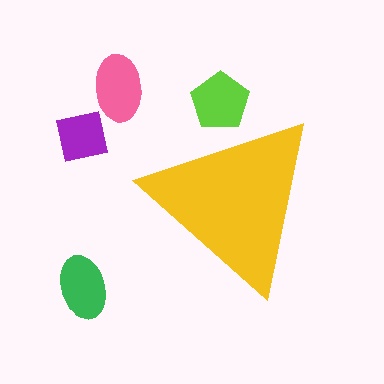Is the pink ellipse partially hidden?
No, the pink ellipse is fully visible.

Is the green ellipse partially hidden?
No, the green ellipse is fully visible.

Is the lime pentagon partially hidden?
Yes, the lime pentagon is partially hidden behind the yellow triangle.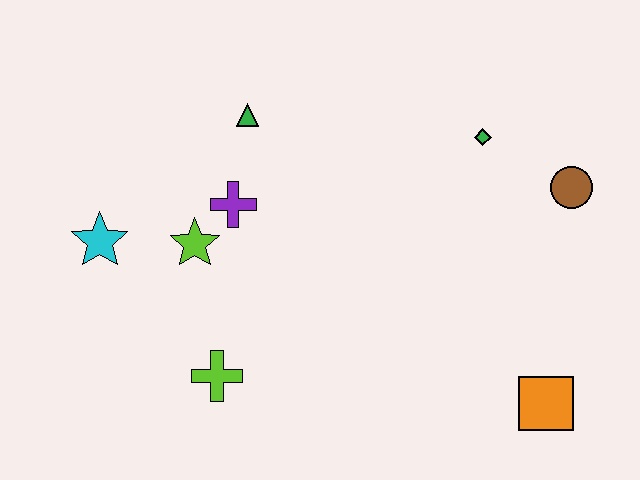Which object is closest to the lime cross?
The lime star is closest to the lime cross.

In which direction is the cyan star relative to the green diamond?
The cyan star is to the left of the green diamond.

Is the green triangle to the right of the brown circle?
No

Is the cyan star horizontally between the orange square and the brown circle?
No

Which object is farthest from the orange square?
The cyan star is farthest from the orange square.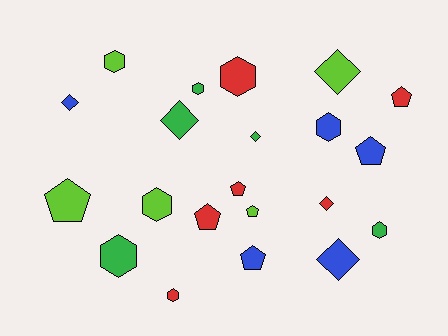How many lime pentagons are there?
There are 2 lime pentagons.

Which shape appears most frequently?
Hexagon, with 8 objects.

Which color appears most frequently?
Red, with 6 objects.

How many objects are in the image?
There are 21 objects.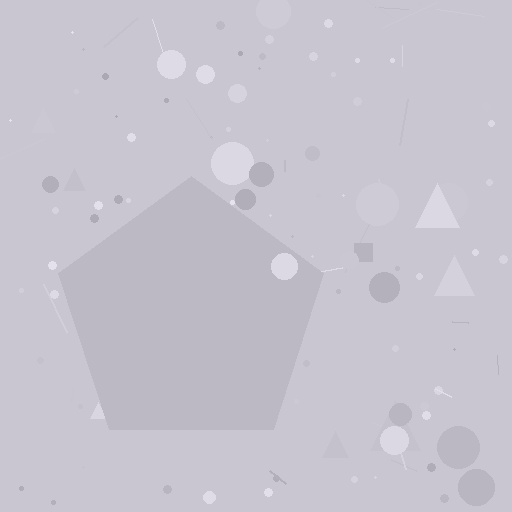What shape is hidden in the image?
A pentagon is hidden in the image.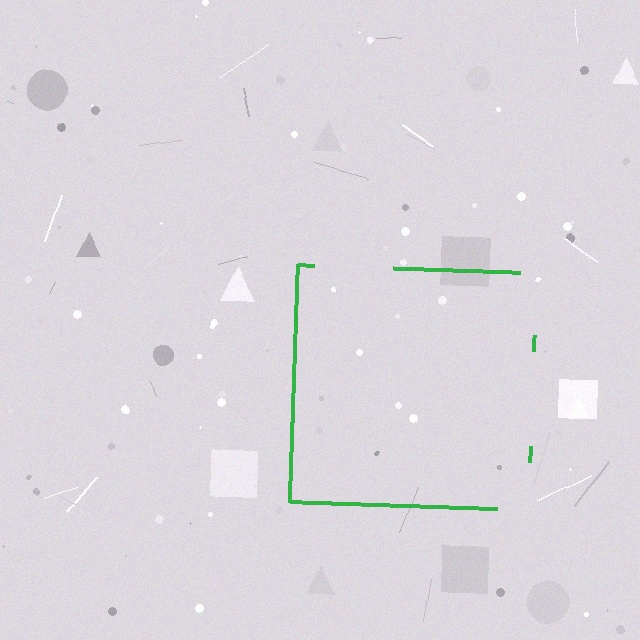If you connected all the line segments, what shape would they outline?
They would outline a square.